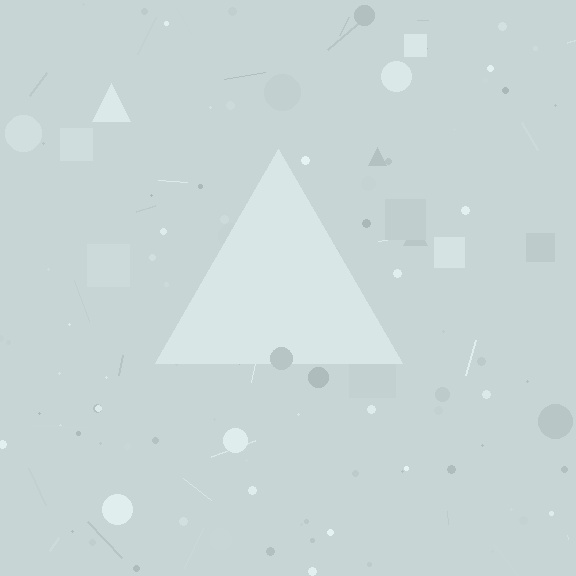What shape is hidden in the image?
A triangle is hidden in the image.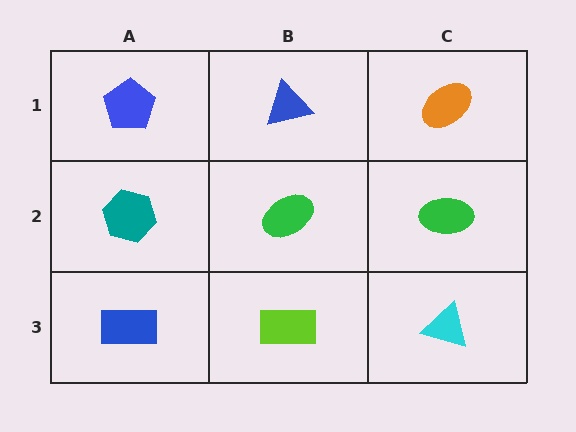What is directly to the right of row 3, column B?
A cyan triangle.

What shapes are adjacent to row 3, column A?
A teal hexagon (row 2, column A), a lime rectangle (row 3, column B).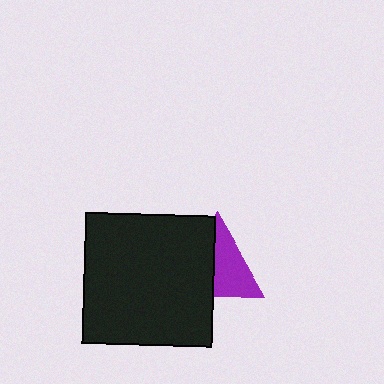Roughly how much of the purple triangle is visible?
About half of it is visible (roughly 53%).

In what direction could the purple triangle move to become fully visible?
The purple triangle could move right. That would shift it out from behind the black square entirely.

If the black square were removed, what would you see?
You would see the complete purple triangle.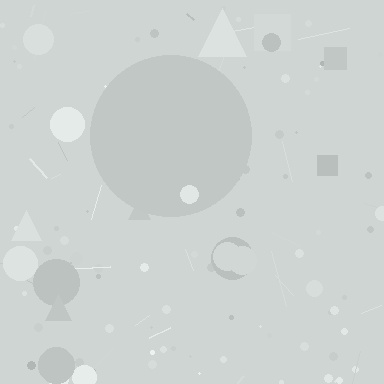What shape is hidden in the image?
A circle is hidden in the image.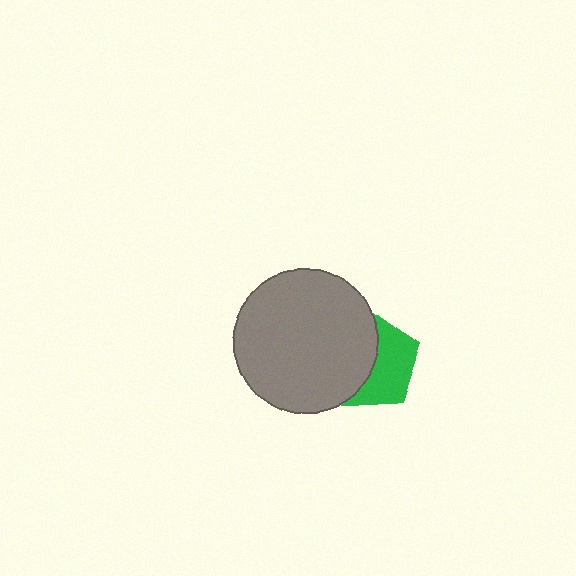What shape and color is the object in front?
The object in front is a gray circle.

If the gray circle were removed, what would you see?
You would see the complete green pentagon.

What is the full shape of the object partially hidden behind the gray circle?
The partially hidden object is a green pentagon.